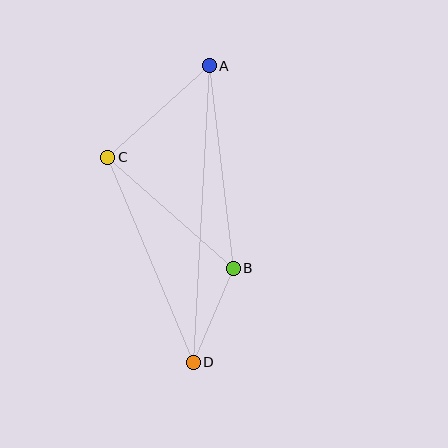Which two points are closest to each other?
Points B and D are closest to each other.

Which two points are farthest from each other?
Points A and D are farthest from each other.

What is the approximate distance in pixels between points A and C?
The distance between A and C is approximately 137 pixels.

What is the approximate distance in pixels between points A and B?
The distance between A and B is approximately 204 pixels.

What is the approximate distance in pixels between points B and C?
The distance between B and C is approximately 168 pixels.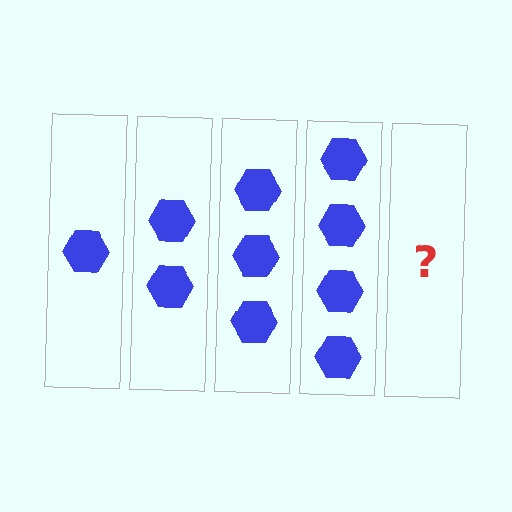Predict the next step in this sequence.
The next step is 5 hexagons.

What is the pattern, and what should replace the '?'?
The pattern is that each step adds one more hexagon. The '?' should be 5 hexagons.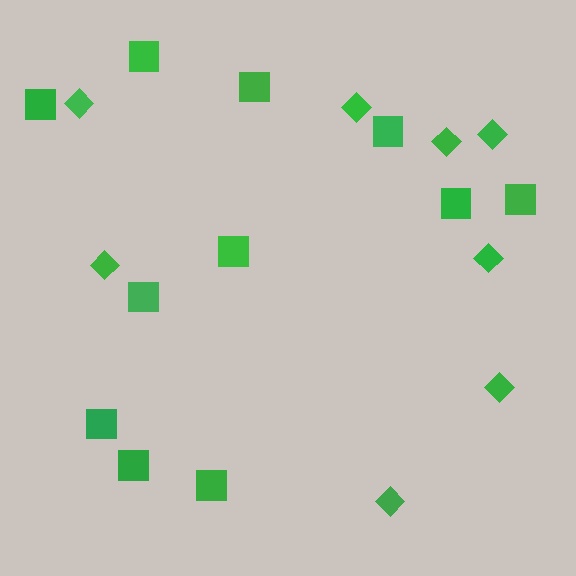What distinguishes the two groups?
There are 2 groups: one group of squares (11) and one group of diamonds (8).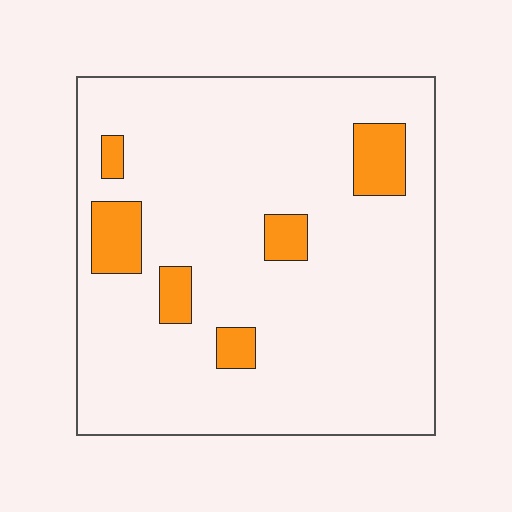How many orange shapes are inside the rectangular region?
6.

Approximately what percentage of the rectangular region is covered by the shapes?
Approximately 10%.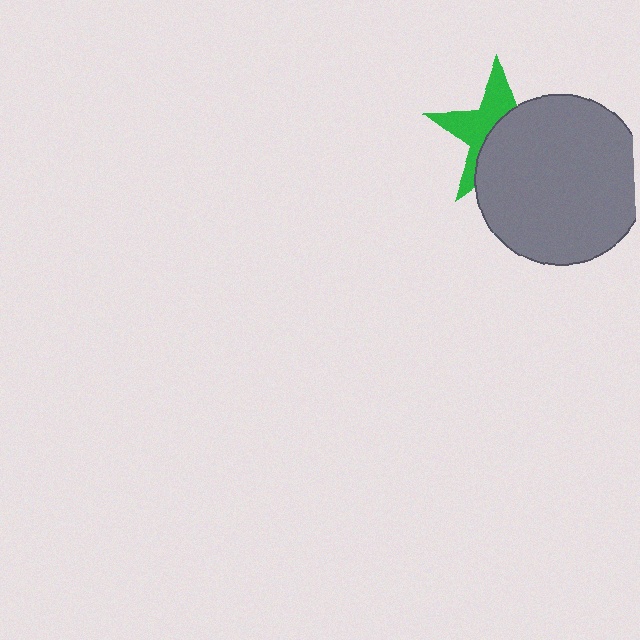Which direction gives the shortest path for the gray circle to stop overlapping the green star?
Moving toward the lower-right gives the shortest separation.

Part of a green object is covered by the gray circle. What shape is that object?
It is a star.